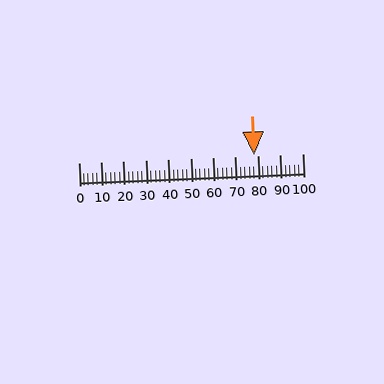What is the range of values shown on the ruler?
The ruler shows values from 0 to 100.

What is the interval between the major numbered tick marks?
The major tick marks are spaced 10 units apart.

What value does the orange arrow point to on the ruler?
The orange arrow points to approximately 78.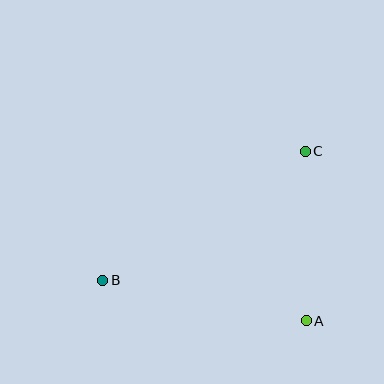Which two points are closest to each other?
Points A and C are closest to each other.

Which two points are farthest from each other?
Points B and C are farthest from each other.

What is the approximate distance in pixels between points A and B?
The distance between A and B is approximately 207 pixels.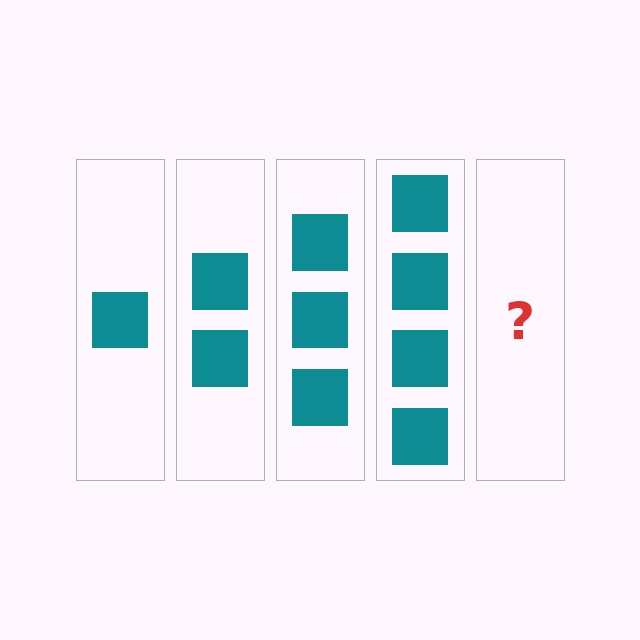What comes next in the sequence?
The next element should be 5 squares.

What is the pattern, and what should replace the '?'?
The pattern is that each step adds one more square. The '?' should be 5 squares.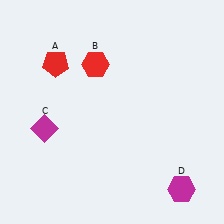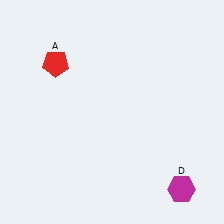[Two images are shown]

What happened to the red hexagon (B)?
The red hexagon (B) was removed in Image 2. It was in the top-left area of Image 1.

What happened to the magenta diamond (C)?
The magenta diamond (C) was removed in Image 2. It was in the bottom-left area of Image 1.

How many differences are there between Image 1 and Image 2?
There are 2 differences between the two images.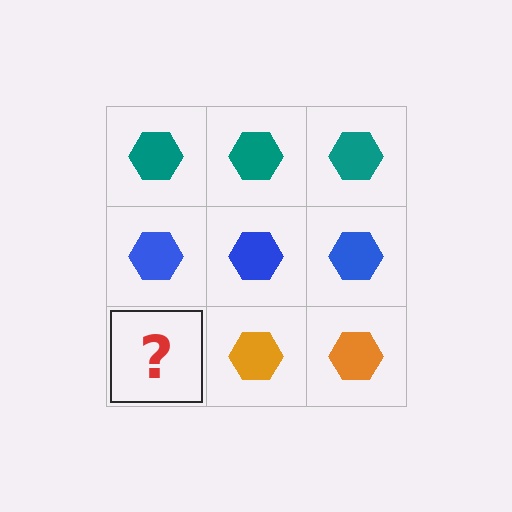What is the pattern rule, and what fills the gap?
The rule is that each row has a consistent color. The gap should be filled with an orange hexagon.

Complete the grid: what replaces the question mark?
The question mark should be replaced with an orange hexagon.